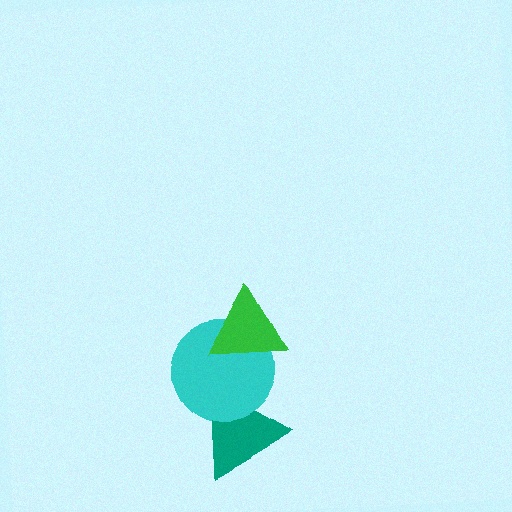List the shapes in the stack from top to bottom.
From top to bottom: the green triangle, the cyan circle, the teal triangle.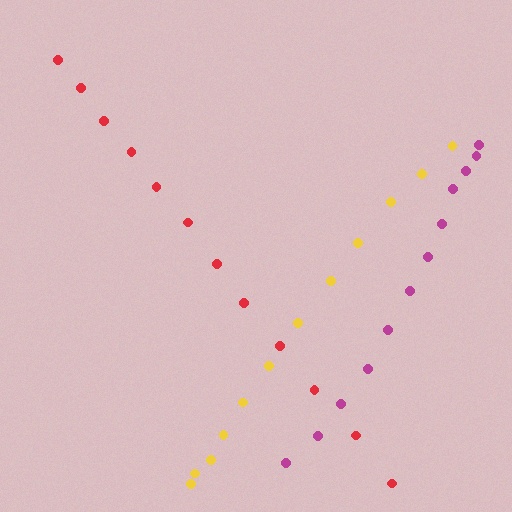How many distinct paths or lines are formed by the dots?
There are 3 distinct paths.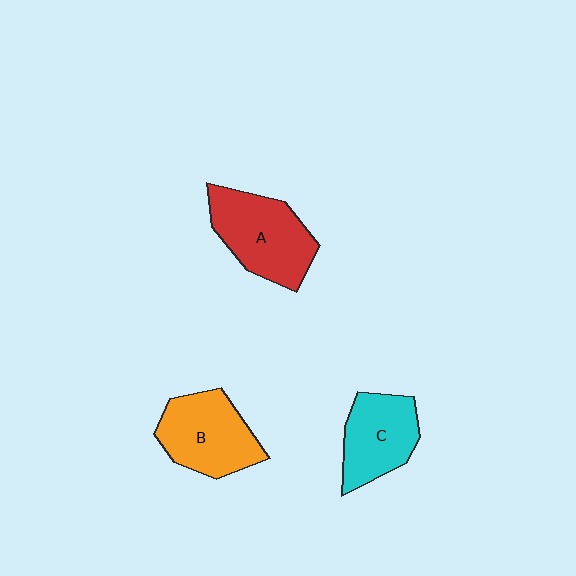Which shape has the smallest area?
Shape C (cyan).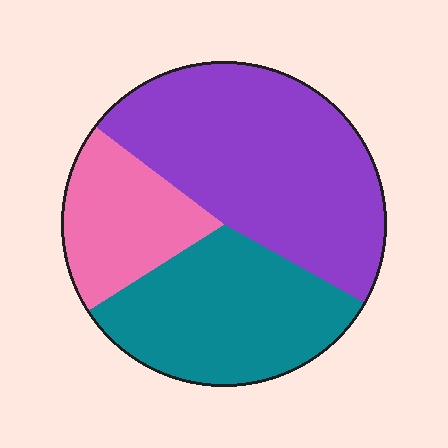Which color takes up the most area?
Purple, at roughly 50%.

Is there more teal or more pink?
Teal.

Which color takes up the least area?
Pink, at roughly 20%.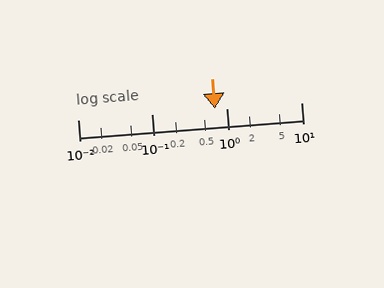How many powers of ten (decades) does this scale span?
The scale spans 3 decades, from 0.01 to 10.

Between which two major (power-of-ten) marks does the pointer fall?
The pointer is between 0.1 and 1.